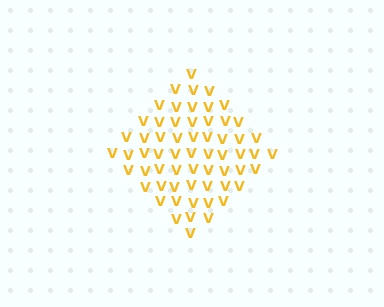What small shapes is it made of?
It is made of small letter V's.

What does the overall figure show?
The overall figure shows a diamond.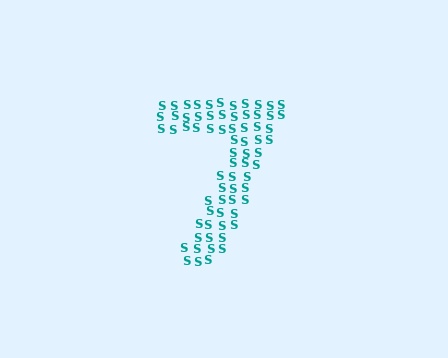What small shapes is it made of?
It is made of small letter S's.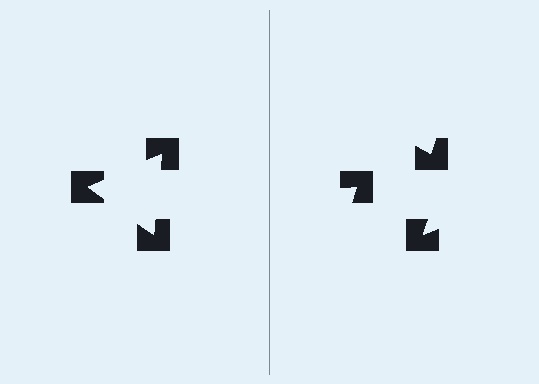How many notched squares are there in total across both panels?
6 — 3 on each side.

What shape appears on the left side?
An illusory triangle.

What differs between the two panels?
The notched squares are positioned identically on both sides; only the wedge orientations differ. On the left they align to a triangle; on the right they are misaligned.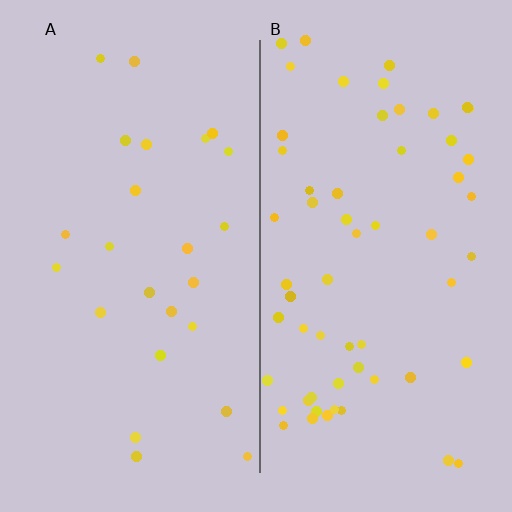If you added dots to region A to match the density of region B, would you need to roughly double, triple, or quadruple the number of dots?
Approximately double.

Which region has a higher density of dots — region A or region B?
B (the right).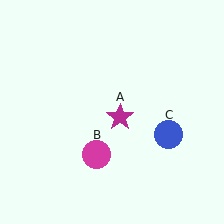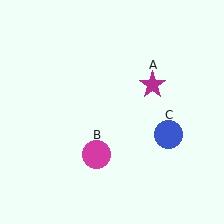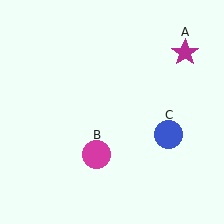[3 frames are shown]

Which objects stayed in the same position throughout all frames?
Magenta circle (object B) and blue circle (object C) remained stationary.